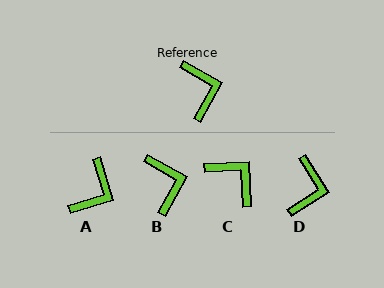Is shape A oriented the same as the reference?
No, it is off by about 43 degrees.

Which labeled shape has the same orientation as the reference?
B.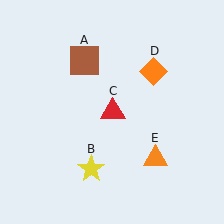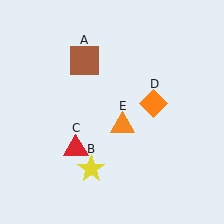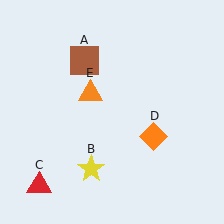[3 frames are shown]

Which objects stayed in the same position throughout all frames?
Brown square (object A) and yellow star (object B) remained stationary.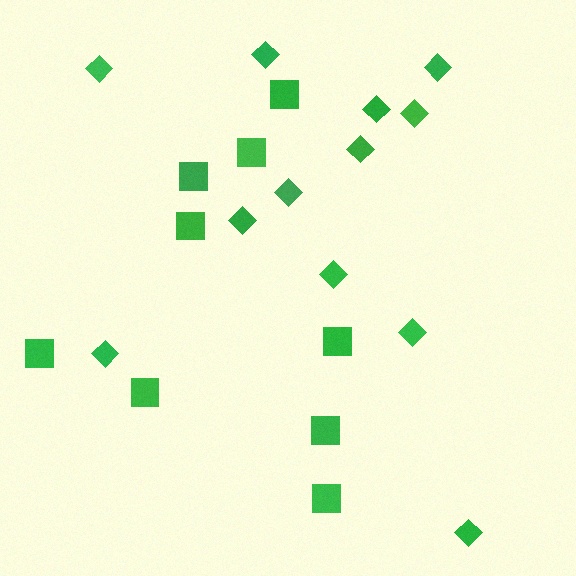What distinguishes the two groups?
There are 2 groups: one group of diamonds (12) and one group of squares (9).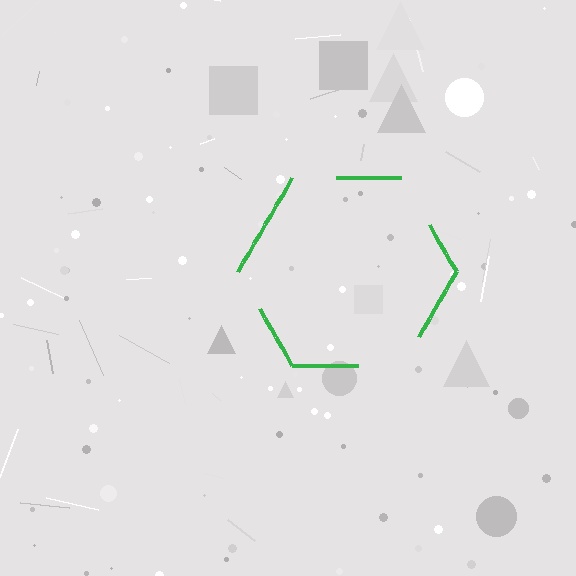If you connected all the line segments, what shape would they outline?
They would outline a hexagon.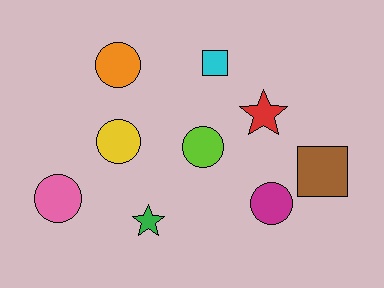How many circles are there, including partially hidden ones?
There are 5 circles.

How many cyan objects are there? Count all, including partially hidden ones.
There is 1 cyan object.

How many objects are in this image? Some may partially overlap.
There are 9 objects.